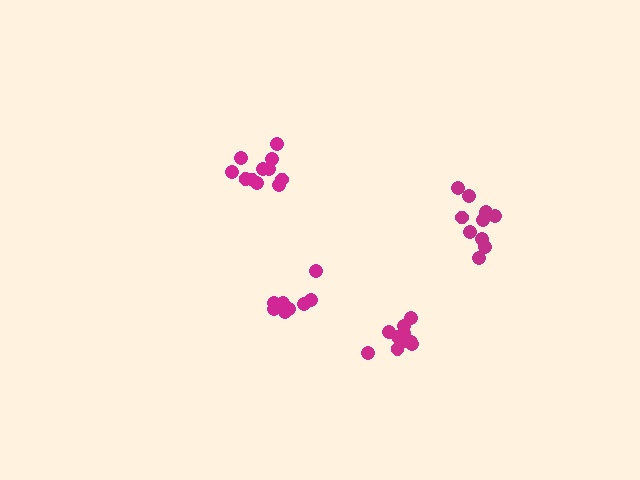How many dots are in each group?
Group 1: 10 dots, Group 2: 9 dots, Group 3: 11 dots, Group 4: 11 dots (41 total).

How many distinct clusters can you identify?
There are 4 distinct clusters.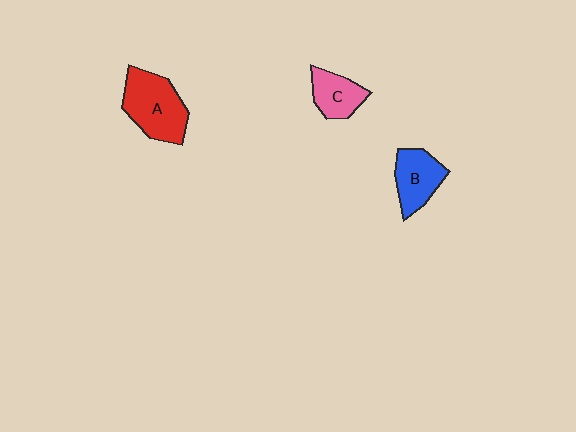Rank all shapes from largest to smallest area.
From largest to smallest: A (red), B (blue), C (pink).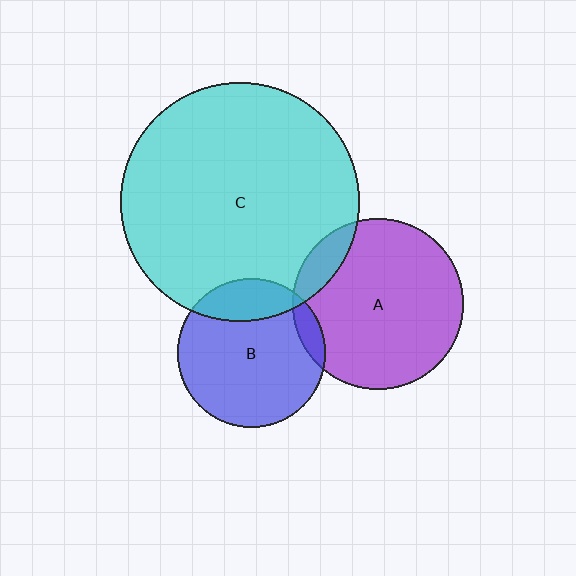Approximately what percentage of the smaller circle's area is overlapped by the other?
Approximately 10%.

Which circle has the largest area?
Circle C (cyan).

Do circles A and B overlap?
Yes.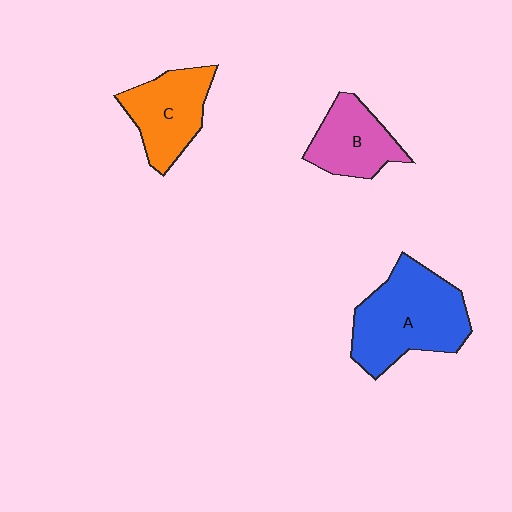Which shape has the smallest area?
Shape B (pink).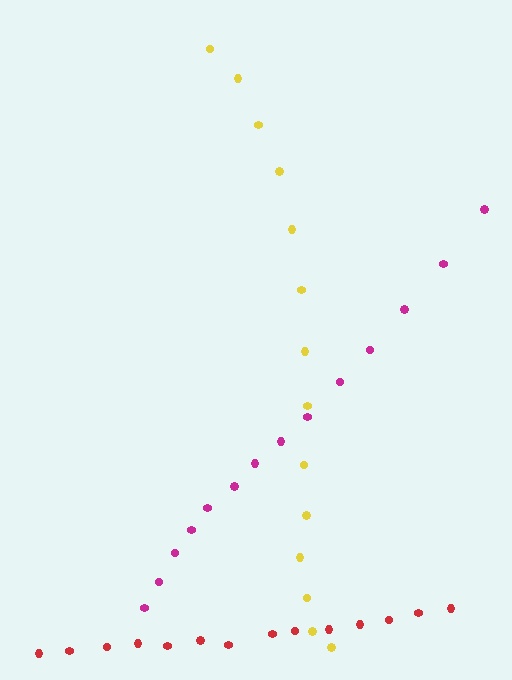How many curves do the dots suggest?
There are 3 distinct paths.